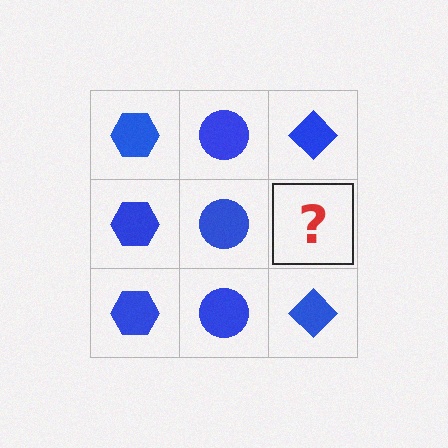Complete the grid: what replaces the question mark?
The question mark should be replaced with a blue diamond.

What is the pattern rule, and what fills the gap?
The rule is that each column has a consistent shape. The gap should be filled with a blue diamond.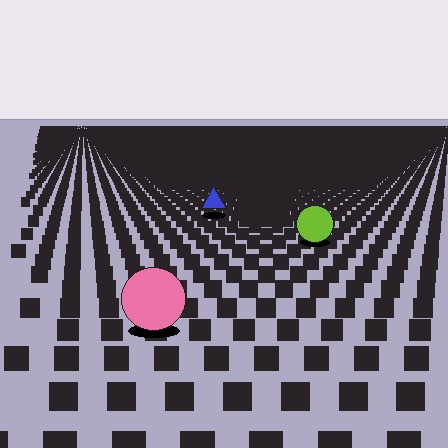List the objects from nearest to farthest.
From nearest to farthest: the pink circle, the lime circle, the blue triangle.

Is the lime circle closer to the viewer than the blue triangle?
Yes. The lime circle is closer — you can tell from the texture gradient: the ground texture is coarser near it.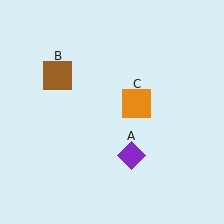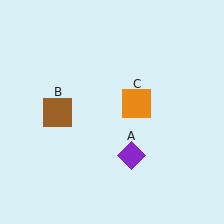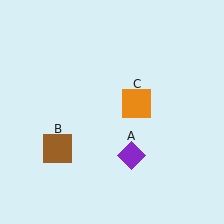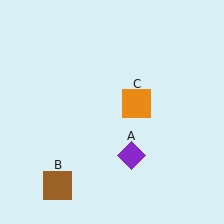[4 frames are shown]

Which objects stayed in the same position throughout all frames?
Purple diamond (object A) and orange square (object C) remained stationary.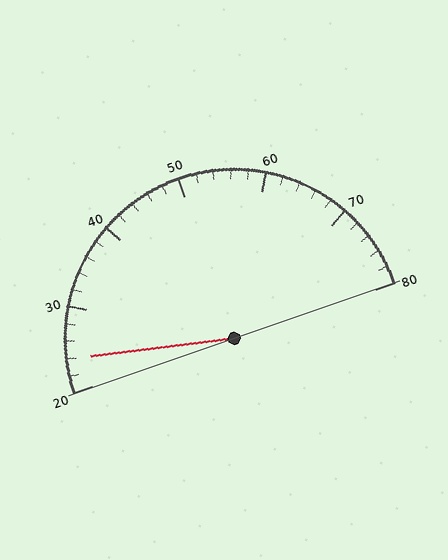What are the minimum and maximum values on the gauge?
The gauge ranges from 20 to 80.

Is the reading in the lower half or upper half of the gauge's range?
The reading is in the lower half of the range (20 to 80).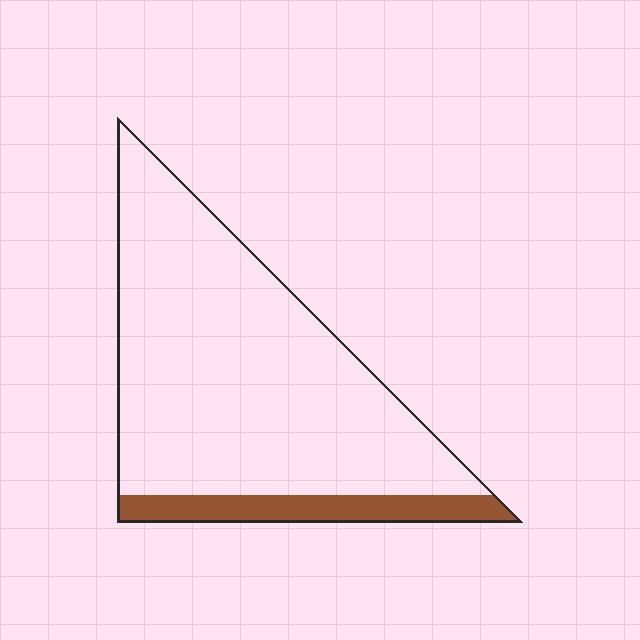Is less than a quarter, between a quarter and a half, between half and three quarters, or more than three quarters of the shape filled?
Less than a quarter.